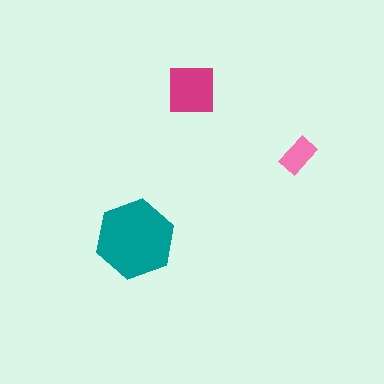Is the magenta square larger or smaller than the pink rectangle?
Larger.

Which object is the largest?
The teal hexagon.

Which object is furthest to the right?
The pink rectangle is rightmost.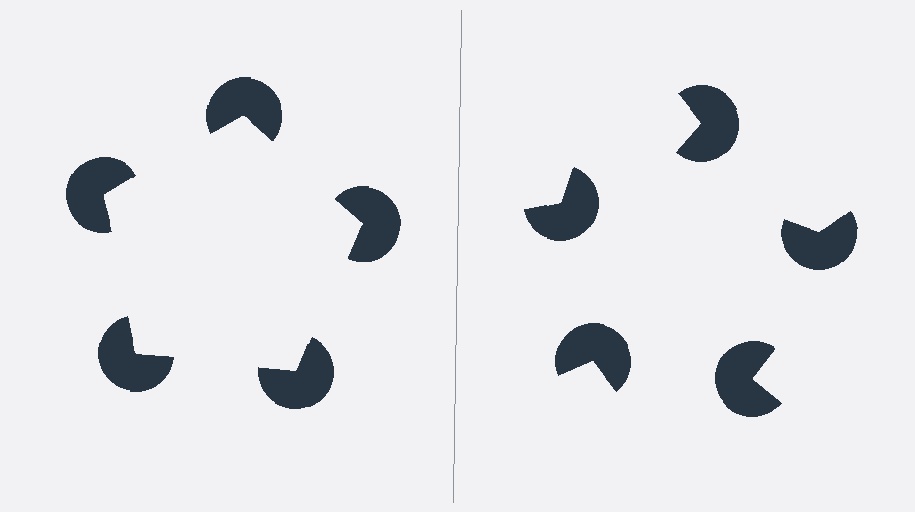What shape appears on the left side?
An illusory pentagon.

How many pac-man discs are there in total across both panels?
10 — 5 on each side.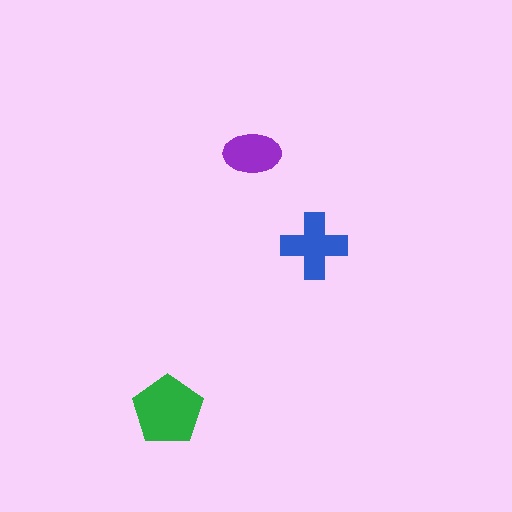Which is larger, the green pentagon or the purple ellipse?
The green pentagon.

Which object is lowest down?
The green pentagon is bottommost.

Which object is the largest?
The green pentagon.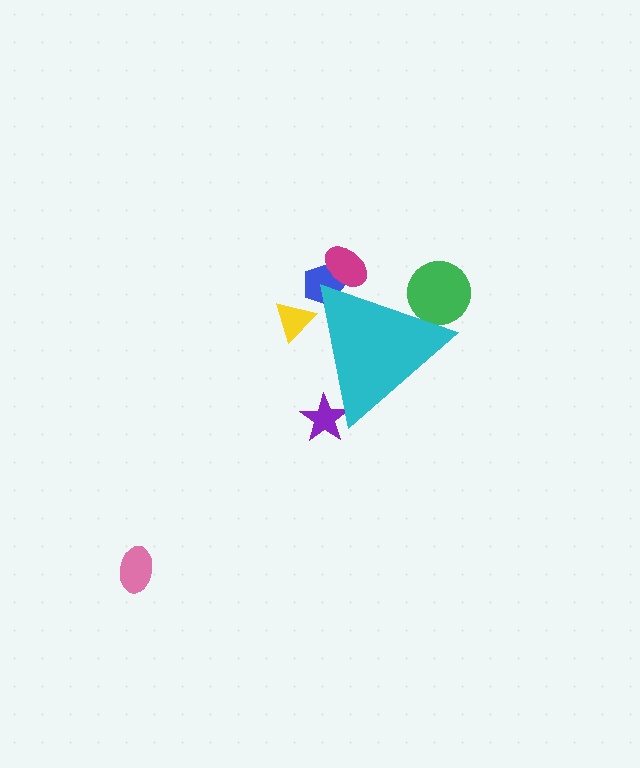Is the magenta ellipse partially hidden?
Yes, the magenta ellipse is partially hidden behind the cyan triangle.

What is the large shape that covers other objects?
A cyan triangle.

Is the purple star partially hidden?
Yes, the purple star is partially hidden behind the cyan triangle.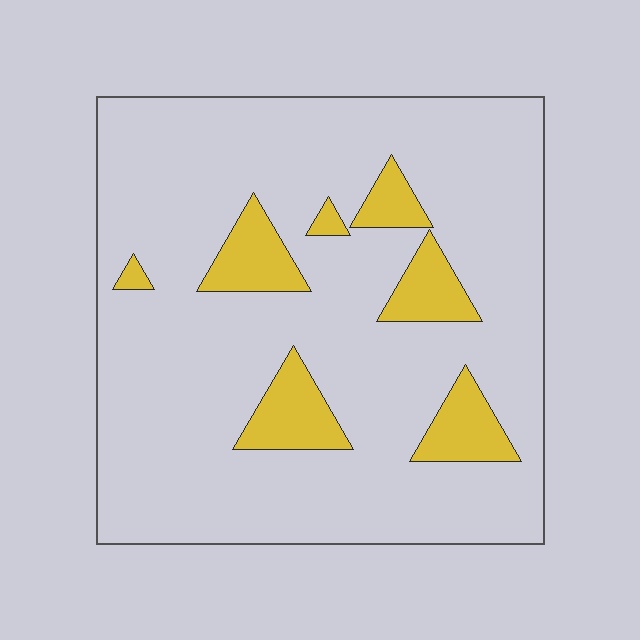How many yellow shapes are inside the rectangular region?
7.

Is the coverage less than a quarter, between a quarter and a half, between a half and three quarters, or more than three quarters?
Less than a quarter.